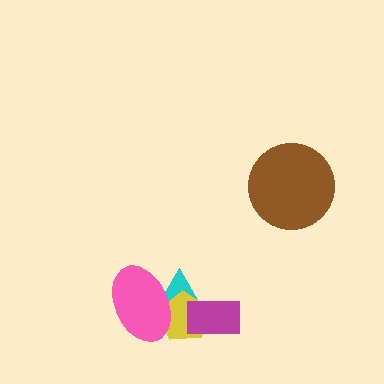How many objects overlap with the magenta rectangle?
2 objects overlap with the magenta rectangle.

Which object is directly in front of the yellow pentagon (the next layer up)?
The pink ellipse is directly in front of the yellow pentagon.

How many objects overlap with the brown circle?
0 objects overlap with the brown circle.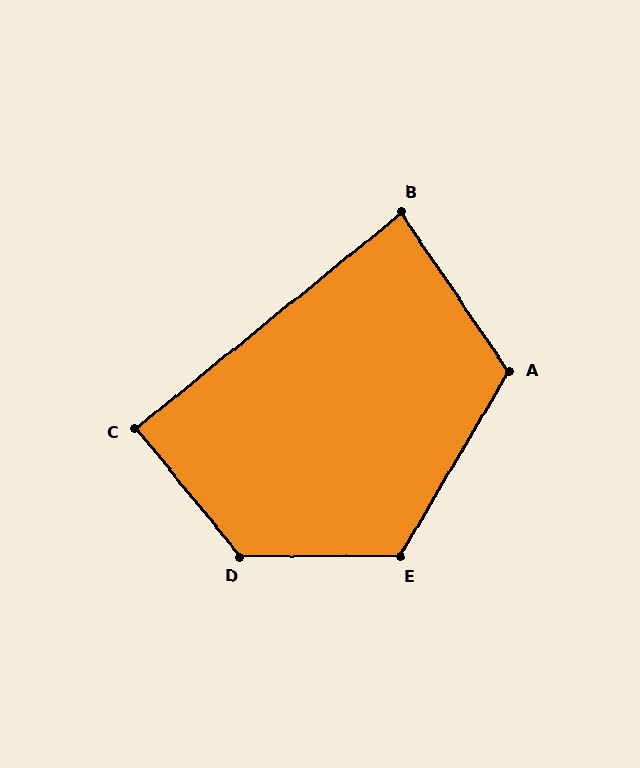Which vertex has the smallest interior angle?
B, at approximately 85 degrees.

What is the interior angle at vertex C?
Approximately 90 degrees (approximately right).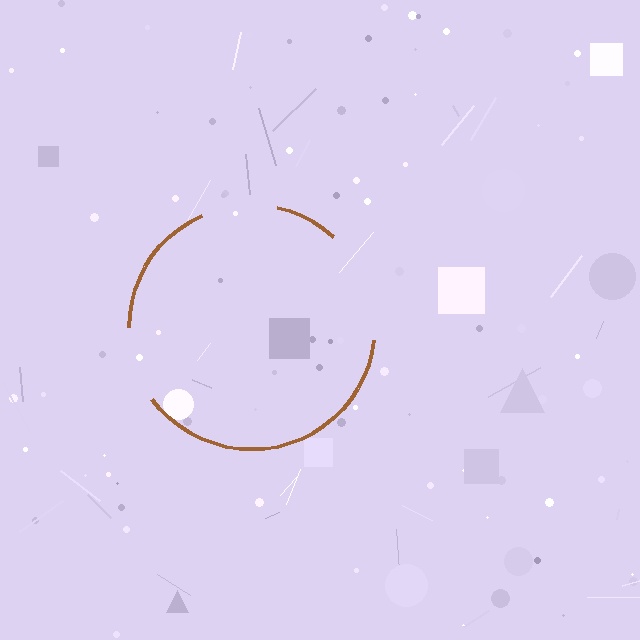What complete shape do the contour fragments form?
The contour fragments form a circle.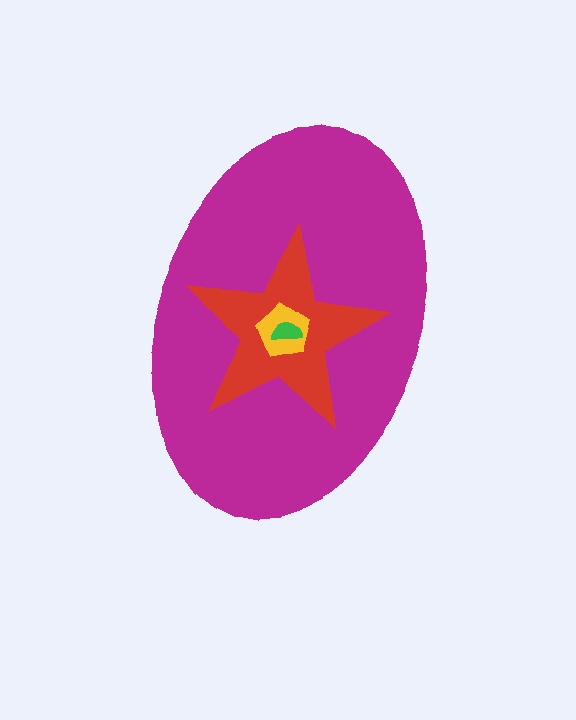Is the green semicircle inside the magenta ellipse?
Yes.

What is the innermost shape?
The green semicircle.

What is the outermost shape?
The magenta ellipse.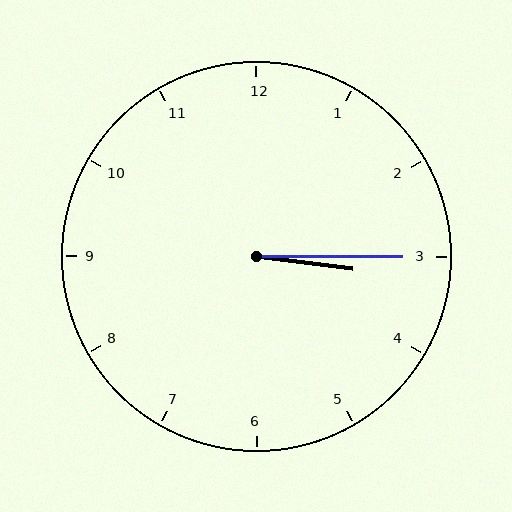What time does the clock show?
3:15.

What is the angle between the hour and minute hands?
Approximately 8 degrees.